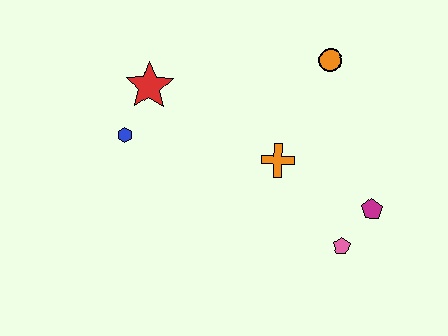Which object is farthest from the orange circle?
The blue hexagon is farthest from the orange circle.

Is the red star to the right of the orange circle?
No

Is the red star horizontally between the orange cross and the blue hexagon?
Yes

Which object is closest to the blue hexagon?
The red star is closest to the blue hexagon.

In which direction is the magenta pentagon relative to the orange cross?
The magenta pentagon is to the right of the orange cross.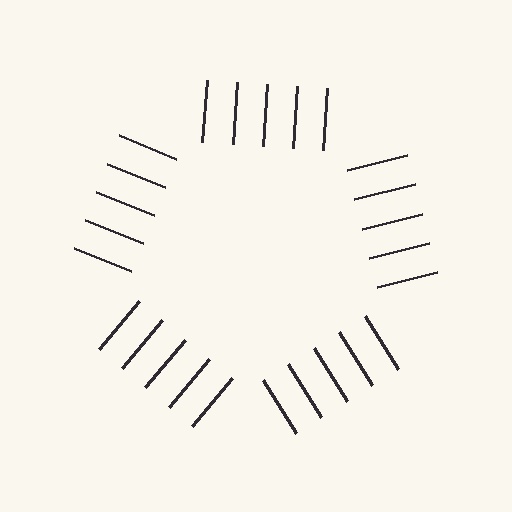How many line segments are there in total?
25 — 5 along each of the 5 edges.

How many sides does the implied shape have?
5 sides — the line-ends trace a pentagon.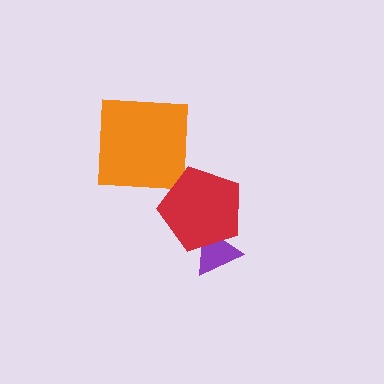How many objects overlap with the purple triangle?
1 object overlaps with the purple triangle.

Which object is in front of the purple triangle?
The red pentagon is in front of the purple triangle.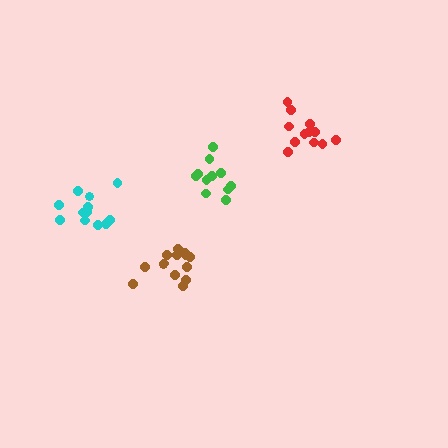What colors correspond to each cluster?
The clusters are colored: green, cyan, red, brown.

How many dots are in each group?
Group 1: 11 dots, Group 2: 12 dots, Group 3: 12 dots, Group 4: 14 dots (49 total).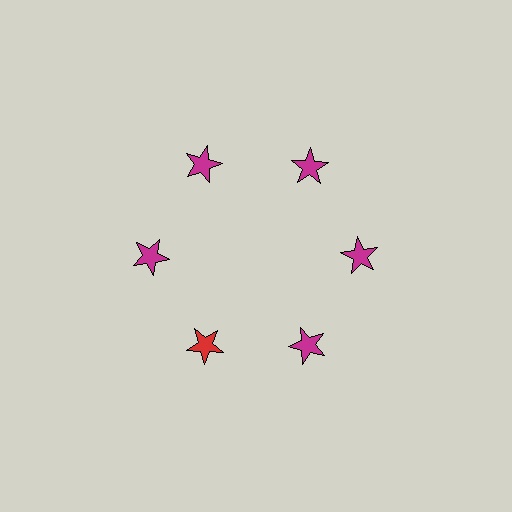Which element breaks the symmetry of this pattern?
The red star at roughly the 7 o'clock position breaks the symmetry. All other shapes are magenta stars.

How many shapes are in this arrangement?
There are 6 shapes arranged in a ring pattern.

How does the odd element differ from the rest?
It has a different color: red instead of magenta.